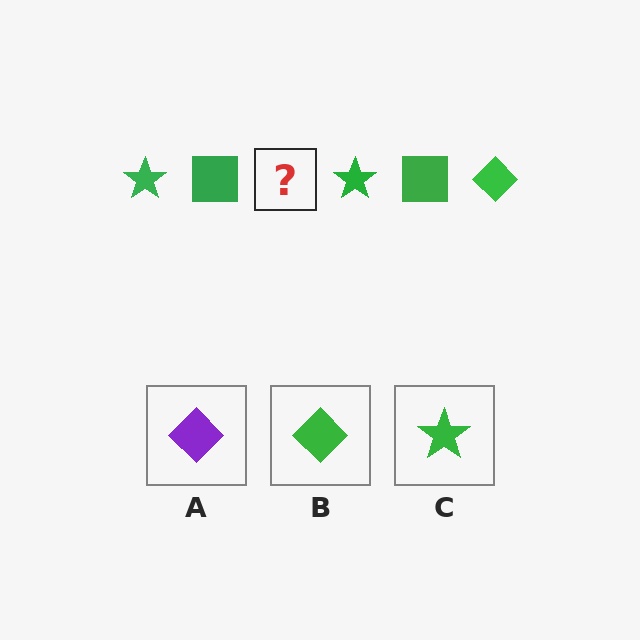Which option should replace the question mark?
Option B.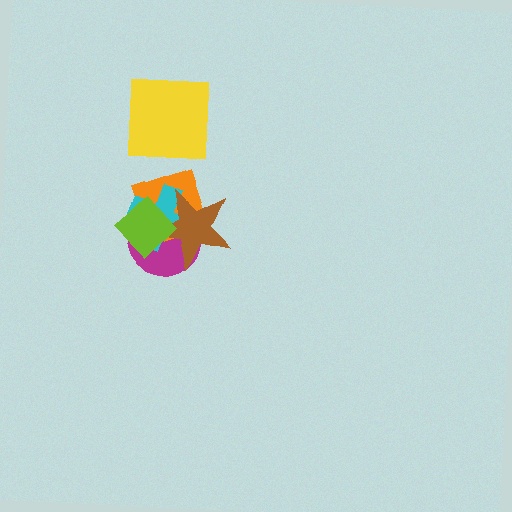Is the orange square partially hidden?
Yes, it is partially covered by another shape.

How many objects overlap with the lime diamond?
4 objects overlap with the lime diamond.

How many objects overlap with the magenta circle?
4 objects overlap with the magenta circle.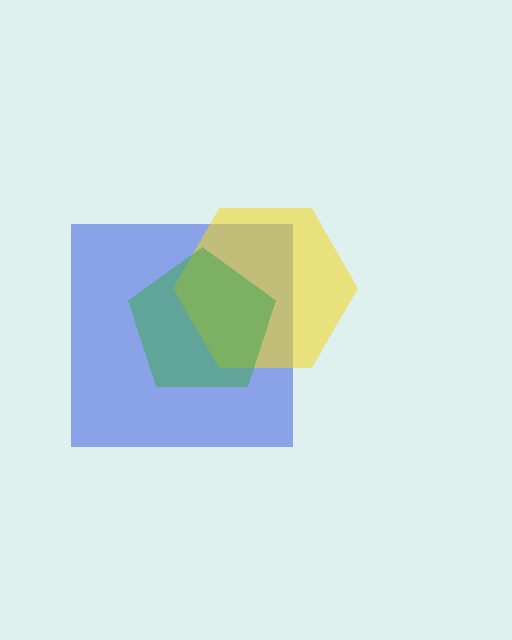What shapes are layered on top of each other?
The layered shapes are: a blue square, a yellow hexagon, a green pentagon.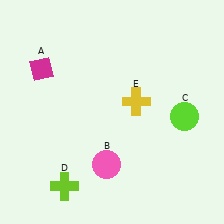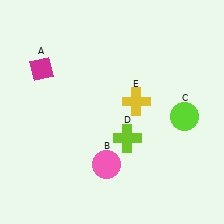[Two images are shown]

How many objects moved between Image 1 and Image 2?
1 object moved between the two images.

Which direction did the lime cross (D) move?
The lime cross (D) moved right.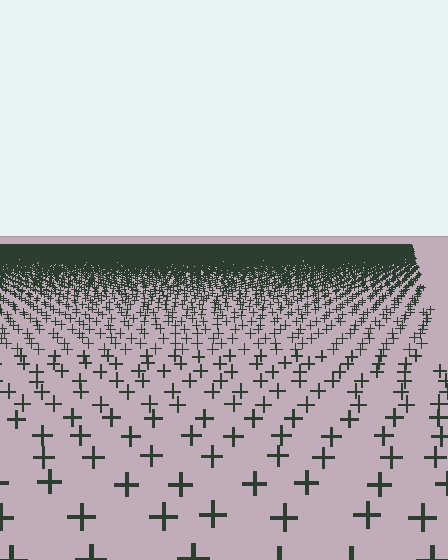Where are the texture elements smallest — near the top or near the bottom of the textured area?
Near the top.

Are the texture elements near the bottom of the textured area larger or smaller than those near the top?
Larger. Near the bottom, elements are closer to the viewer and appear at a bigger on-screen size.